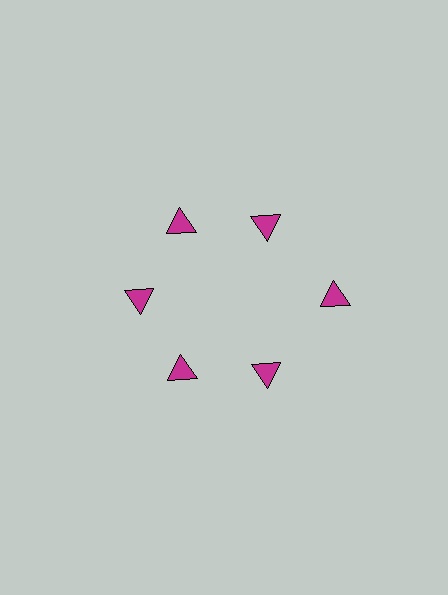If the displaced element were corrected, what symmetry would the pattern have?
It would have 6-fold rotational symmetry — the pattern would map onto itself every 60 degrees.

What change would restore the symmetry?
The symmetry would be restored by moving it inward, back onto the ring so that all 6 triangles sit at equal angles and equal distance from the center.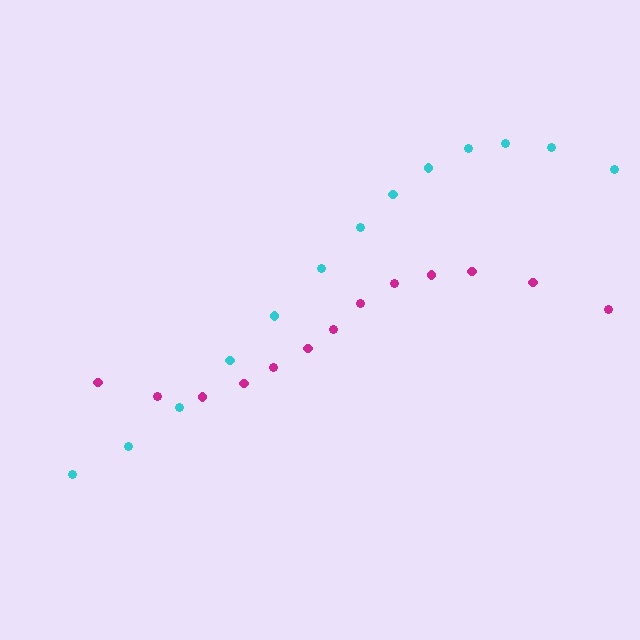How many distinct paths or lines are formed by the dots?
There are 2 distinct paths.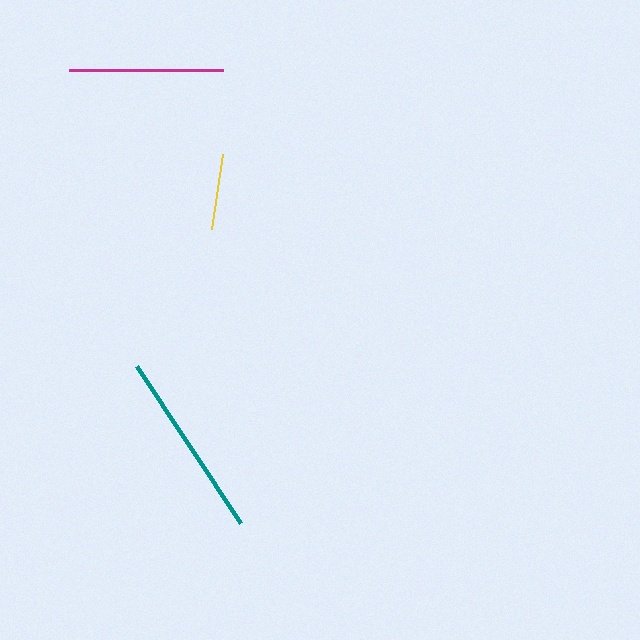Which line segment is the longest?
The teal line is the longest at approximately 189 pixels.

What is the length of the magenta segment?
The magenta segment is approximately 153 pixels long.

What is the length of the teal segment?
The teal segment is approximately 189 pixels long.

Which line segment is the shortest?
The yellow line is the shortest at approximately 75 pixels.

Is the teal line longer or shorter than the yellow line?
The teal line is longer than the yellow line.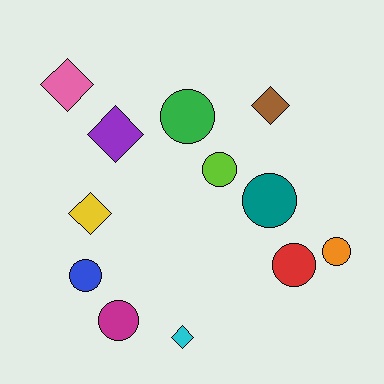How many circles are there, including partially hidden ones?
There are 7 circles.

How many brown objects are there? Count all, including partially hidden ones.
There is 1 brown object.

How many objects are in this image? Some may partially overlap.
There are 12 objects.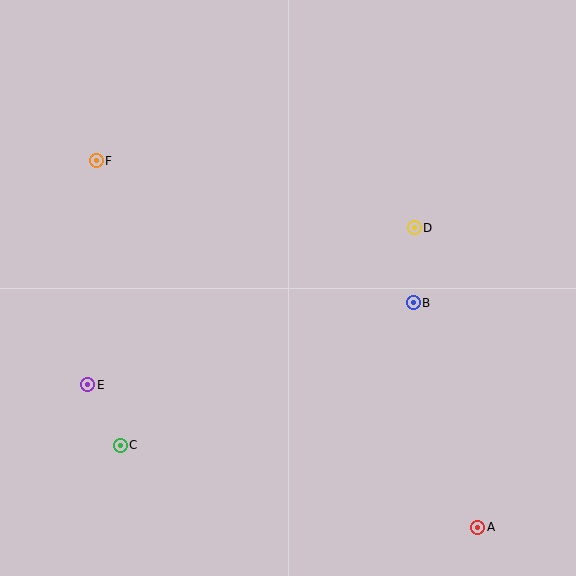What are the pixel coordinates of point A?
Point A is at (477, 527).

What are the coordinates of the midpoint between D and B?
The midpoint between D and B is at (414, 265).